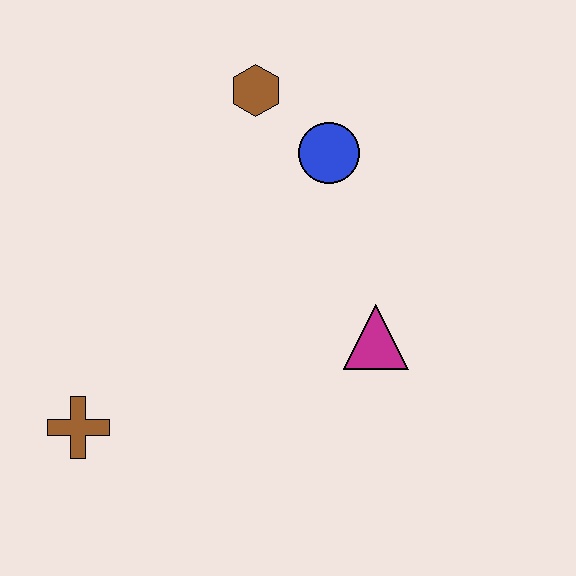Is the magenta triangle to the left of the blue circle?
No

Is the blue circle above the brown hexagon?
No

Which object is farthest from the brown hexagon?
The brown cross is farthest from the brown hexagon.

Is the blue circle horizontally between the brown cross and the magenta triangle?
Yes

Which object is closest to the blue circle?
The brown hexagon is closest to the blue circle.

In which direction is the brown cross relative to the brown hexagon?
The brown cross is below the brown hexagon.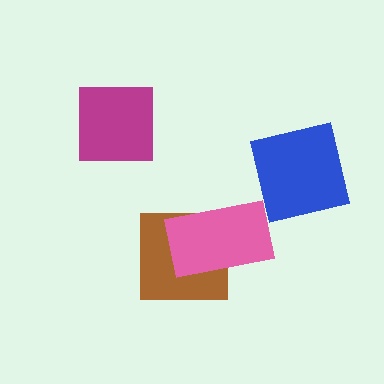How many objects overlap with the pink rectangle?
1 object overlaps with the pink rectangle.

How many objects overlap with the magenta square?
0 objects overlap with the magenta square.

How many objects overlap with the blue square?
0 objects overlap with the blue square.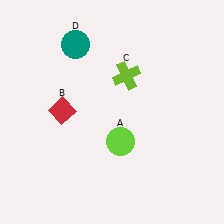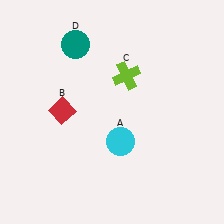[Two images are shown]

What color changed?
The circle (A) changed from lime in Image 1 to cyan in Image 2.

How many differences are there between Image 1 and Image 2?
There is 1 difference between the two images.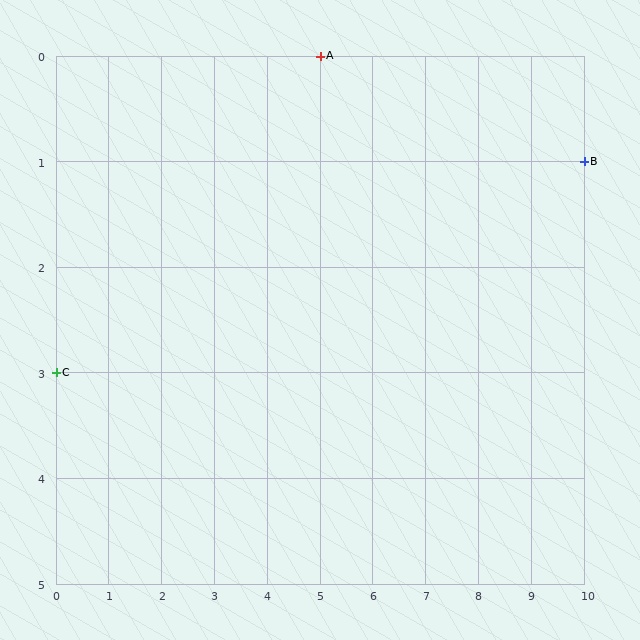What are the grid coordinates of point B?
Point B is at grid coordinates (10, 1).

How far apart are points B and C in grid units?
Points B and C are 10 columns and 2 rows apart (about 10.2 grid units diagonally).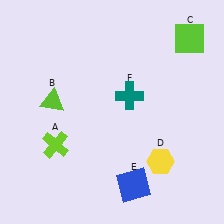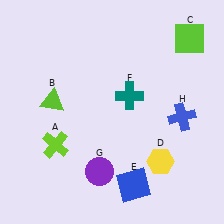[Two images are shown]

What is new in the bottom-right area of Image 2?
A blue cross (H) was added in the bottom-right area of Image 2.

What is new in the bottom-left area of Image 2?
A purple circle (G) was added in the bottom-left area of Image 2.